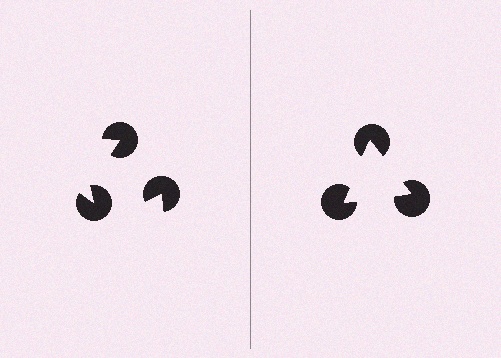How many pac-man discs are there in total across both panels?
6 — 3 on each side.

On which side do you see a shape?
An illusory triangle appears on the right side. On the left side the wedge cuts are rotated, so no coherent shape forms.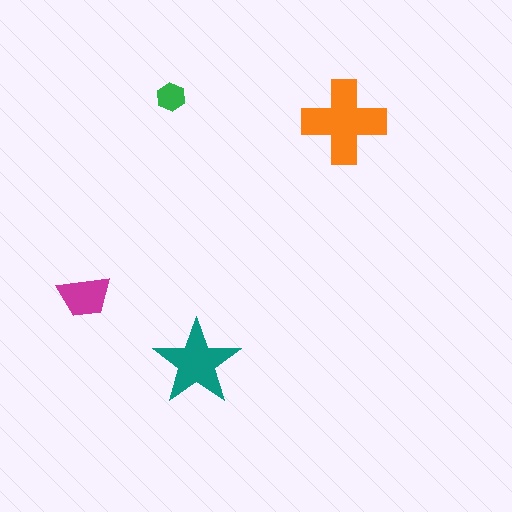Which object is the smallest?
The green hexagon.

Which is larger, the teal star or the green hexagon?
The teal star.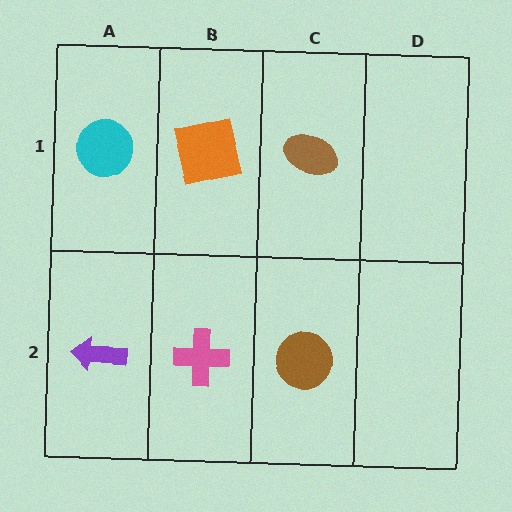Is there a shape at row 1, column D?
No, that cell is empty.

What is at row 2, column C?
A brown circle.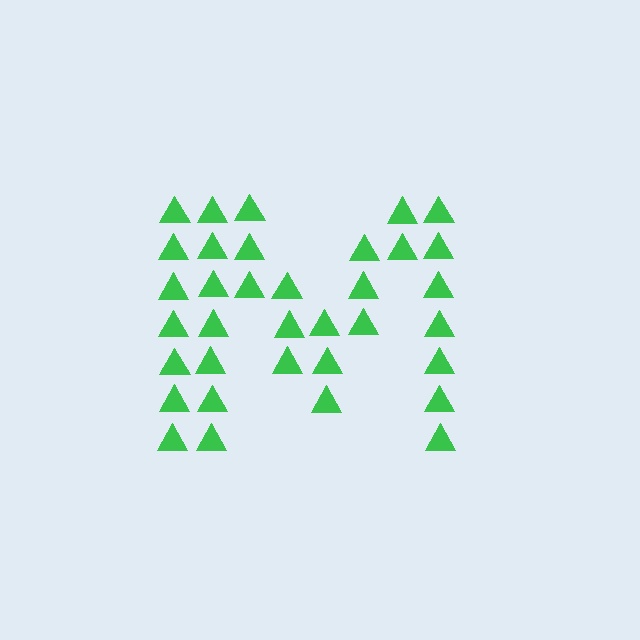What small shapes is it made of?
It is made of small triangles.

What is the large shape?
The large shape is the letter M.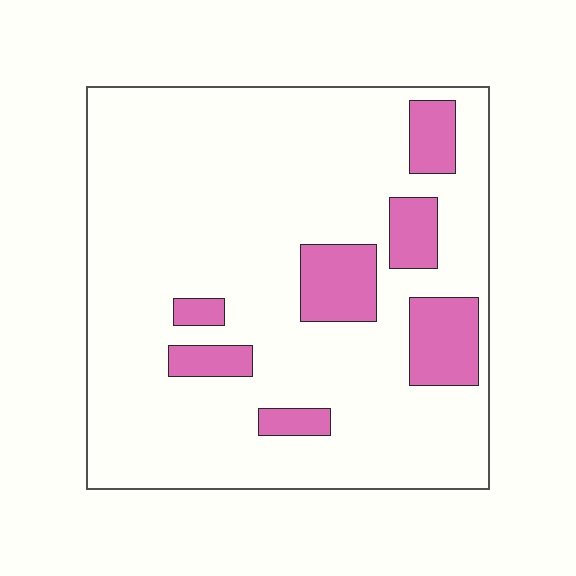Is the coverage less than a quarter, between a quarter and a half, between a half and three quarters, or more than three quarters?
Less than a quarter.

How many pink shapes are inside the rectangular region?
7.